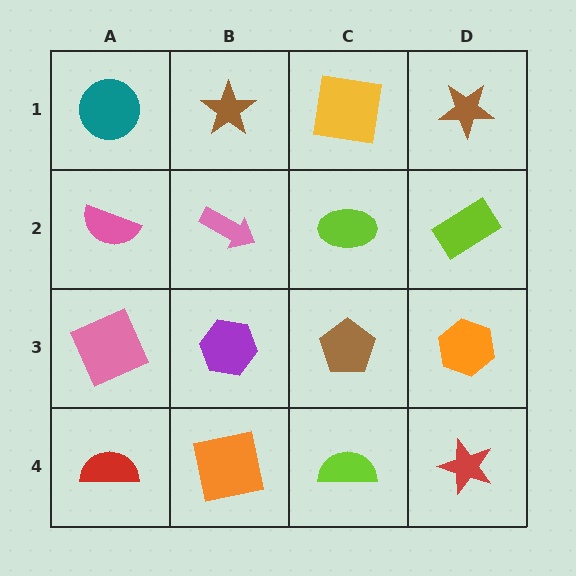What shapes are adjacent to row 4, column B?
A purple hexagon (row 3, column B), a red semicircle (row 4, column A), a lime semicircle (row 4, column C).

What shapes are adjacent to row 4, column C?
A brown pentagon (row 3, column C), an orange square (row 4, column B), a red star (row 4, column D).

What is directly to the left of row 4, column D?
A lime semicircle.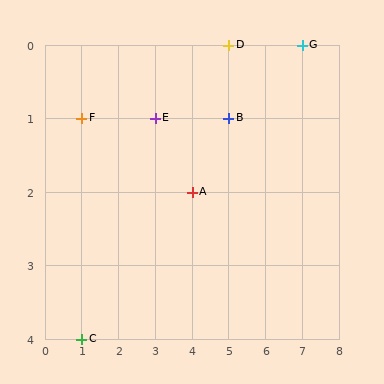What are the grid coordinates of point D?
Point D is at grid coordinates (5, 0).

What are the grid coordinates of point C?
Point C is at grid coordinates (1, 4).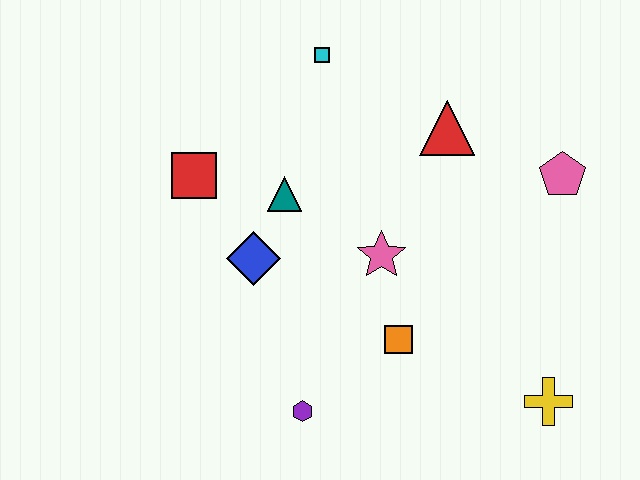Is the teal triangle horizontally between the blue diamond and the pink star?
Yes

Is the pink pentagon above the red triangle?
No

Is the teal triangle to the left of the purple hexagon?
Yes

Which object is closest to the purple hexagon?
The orange square is closest to the purple hexagon.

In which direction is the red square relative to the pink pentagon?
The red square is to the left of the pink pentagon.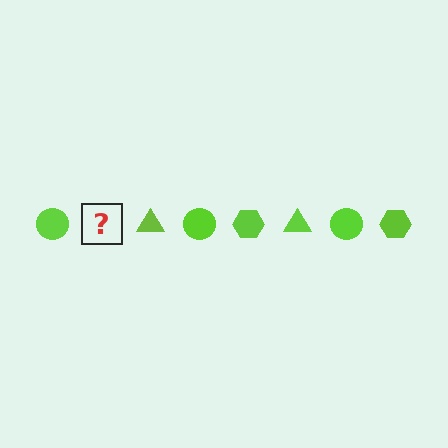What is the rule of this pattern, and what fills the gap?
The rule is that the pattern cycles through circle, hexagon, triangle shapes in lime. The gap should be filled with a lime hexagon.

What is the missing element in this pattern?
The missing element is a lime hexagon.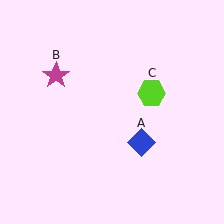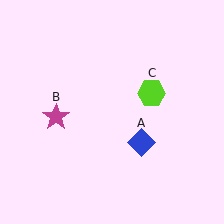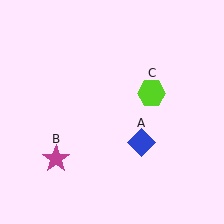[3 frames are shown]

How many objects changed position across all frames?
1 object changed position: magenta star (object B).